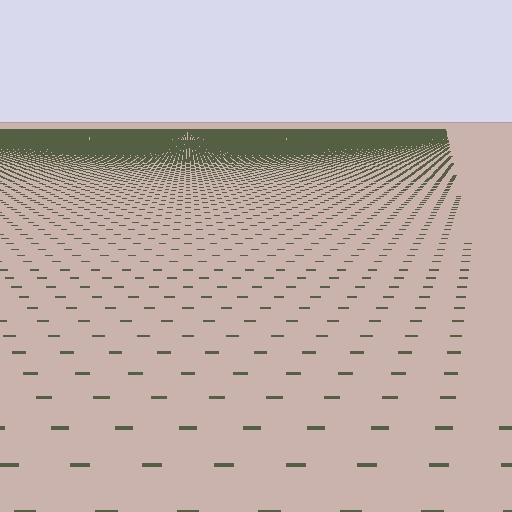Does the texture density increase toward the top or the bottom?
Density increases toward the top.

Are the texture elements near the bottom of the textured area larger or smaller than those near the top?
Larger. Near the bottom, elements are closer to the viewer and appear at a bigger on-screen size.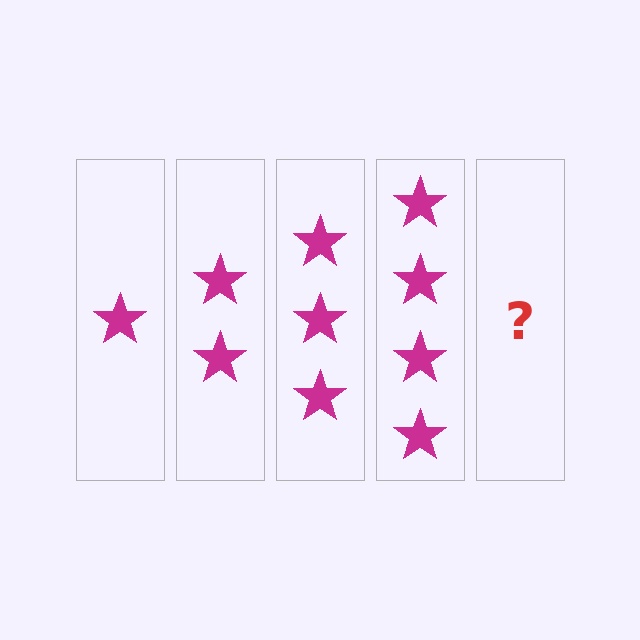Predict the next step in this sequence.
The next step is 5 stars.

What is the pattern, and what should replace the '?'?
The pattern is that each step adds one more star. The '?' should be 5 stars.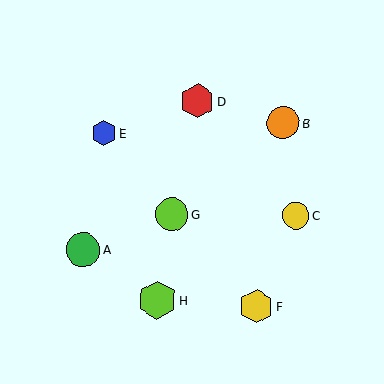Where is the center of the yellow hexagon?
The center of the yellow hexagon is at (257, 306).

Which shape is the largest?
The lime hexagon (labeled H) is the largest.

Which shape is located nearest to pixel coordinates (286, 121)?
The orange circle (labeled B) at (283, 123) is nearest to that location.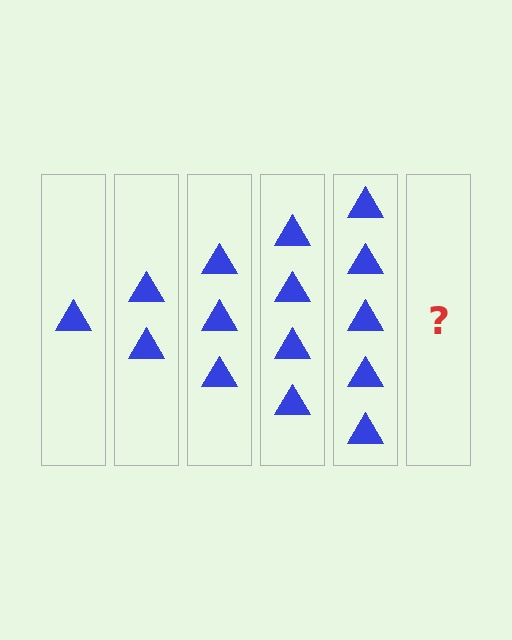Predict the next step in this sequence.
The next step is 6 triangles.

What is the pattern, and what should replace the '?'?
The pattern is that each step adds one more triangle. The '?' should be 6 triangles.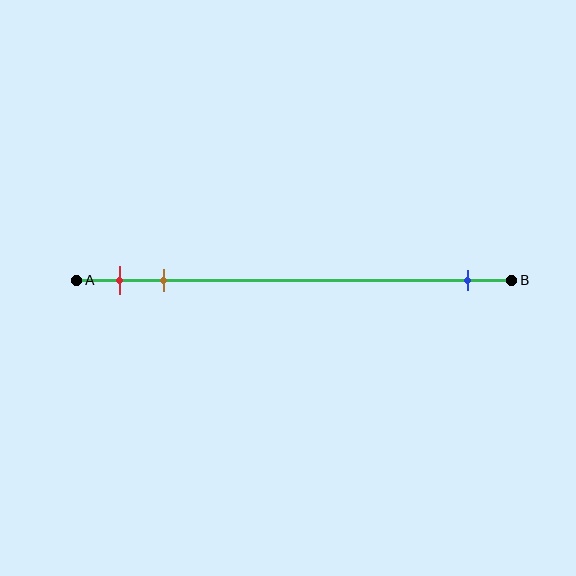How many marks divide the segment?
There are 3 marks dividing the segment.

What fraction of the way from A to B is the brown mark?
The brown mark is approximately 20% (0.2) of the way from A to B.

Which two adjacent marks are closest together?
The red and brown marks are the closest adjacent pair.